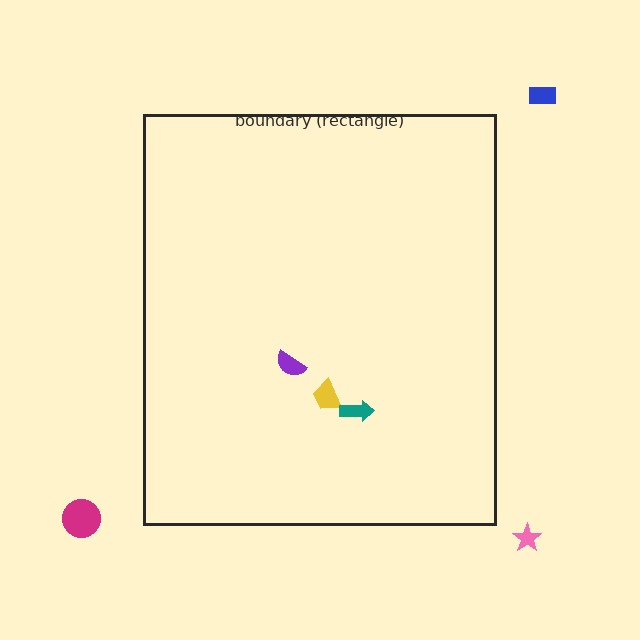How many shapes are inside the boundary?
3 inside, 3 outside.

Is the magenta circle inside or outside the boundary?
Outside.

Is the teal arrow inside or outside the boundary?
Inside.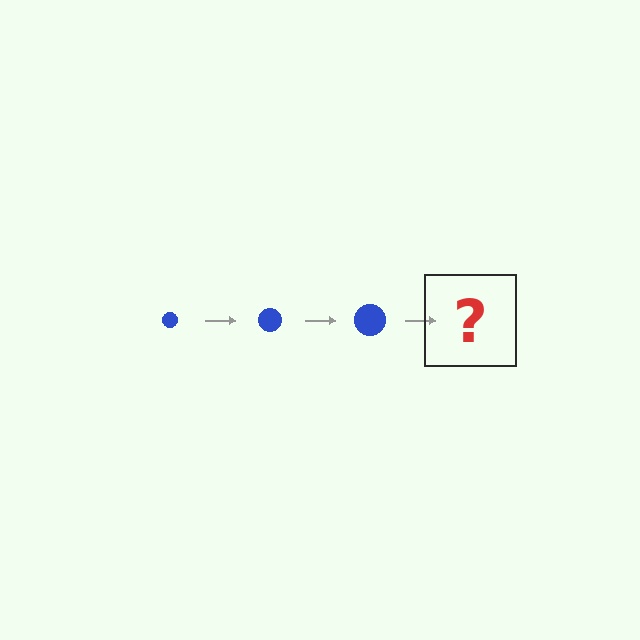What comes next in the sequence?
The next element should be a blue circle, larger than the previous one.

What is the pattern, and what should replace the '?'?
The pattern is that the circle gets progressively larger each step. The '?' should be a blue circle, larger than the previous one.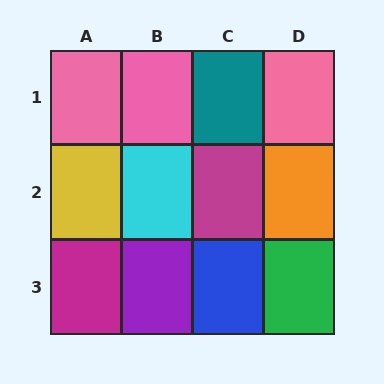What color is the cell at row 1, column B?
Pink.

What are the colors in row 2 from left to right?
Yellow, cyan, magenta, orange.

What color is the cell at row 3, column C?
Blue.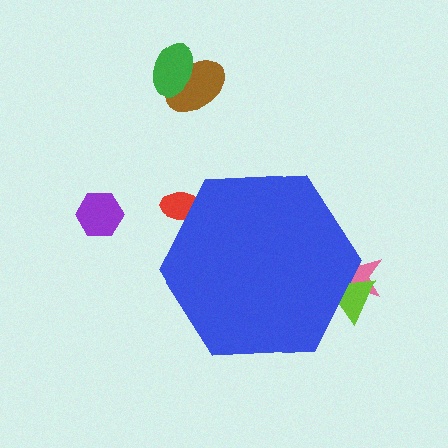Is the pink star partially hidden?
Yes, the pink star is partially hidden behind the blue hexagon.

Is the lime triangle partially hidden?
Yes, the lime triangle is partially hidden behind the blue hexagon.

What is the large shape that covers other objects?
A blue hexagon.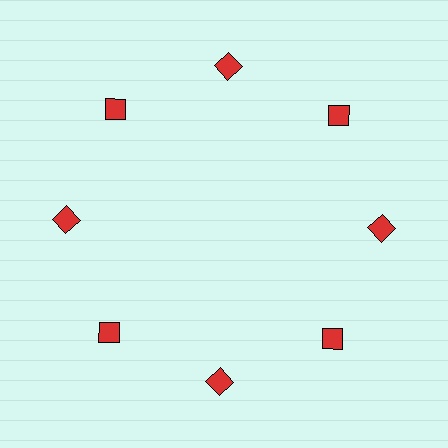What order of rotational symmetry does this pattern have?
This pattern has 8-fold rotational symmetry.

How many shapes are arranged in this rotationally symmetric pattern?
There are 8 shapes, arranged in 8 groups of 1.